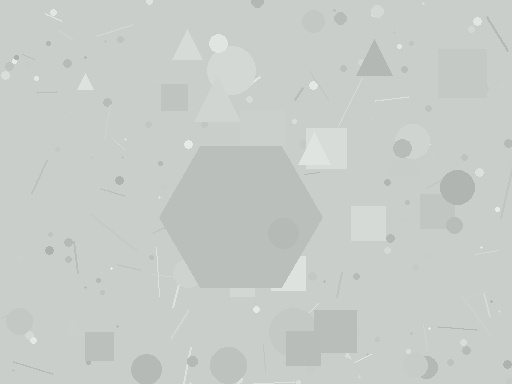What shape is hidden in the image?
A hexagon is hidden in the image.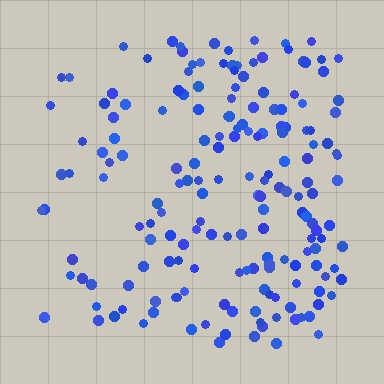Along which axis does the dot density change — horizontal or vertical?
Horizontal.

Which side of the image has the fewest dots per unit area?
The left.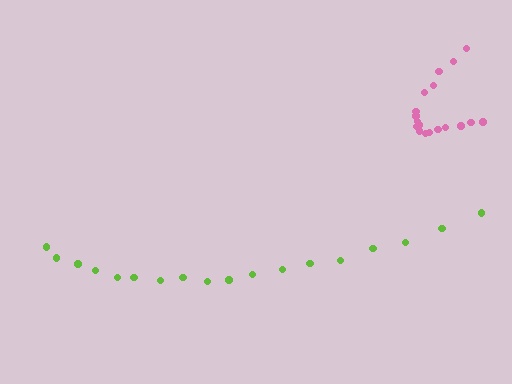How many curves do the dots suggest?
There are 2 distinct paths.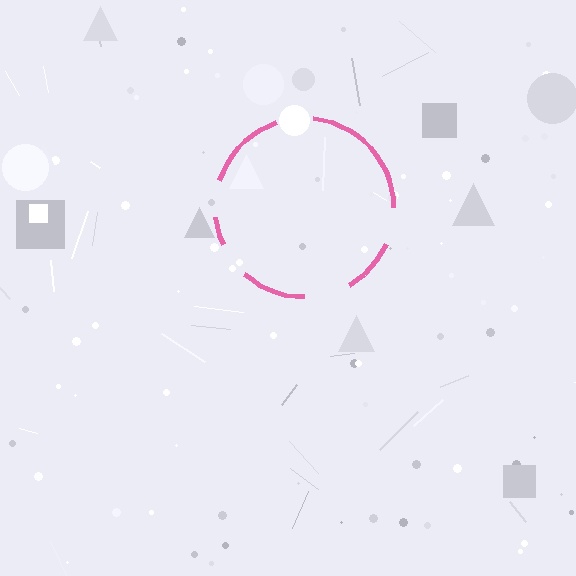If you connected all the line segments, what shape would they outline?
They would outline a circle.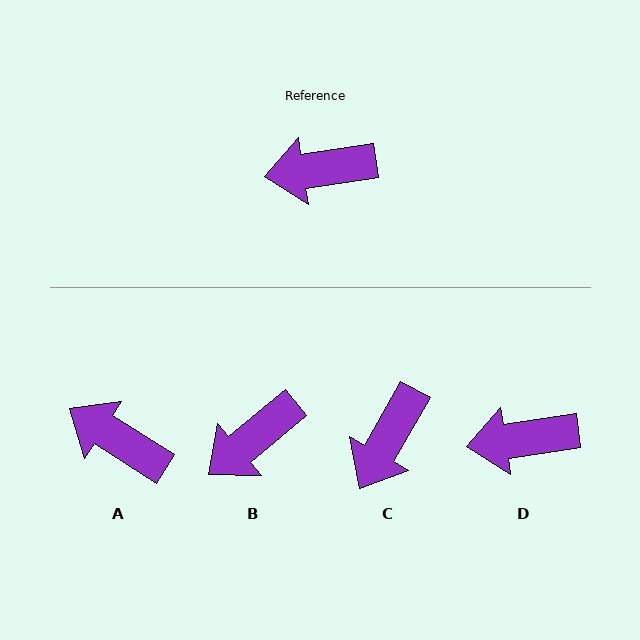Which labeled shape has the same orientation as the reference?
D.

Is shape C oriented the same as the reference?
No, it is off by about 52 degrees.